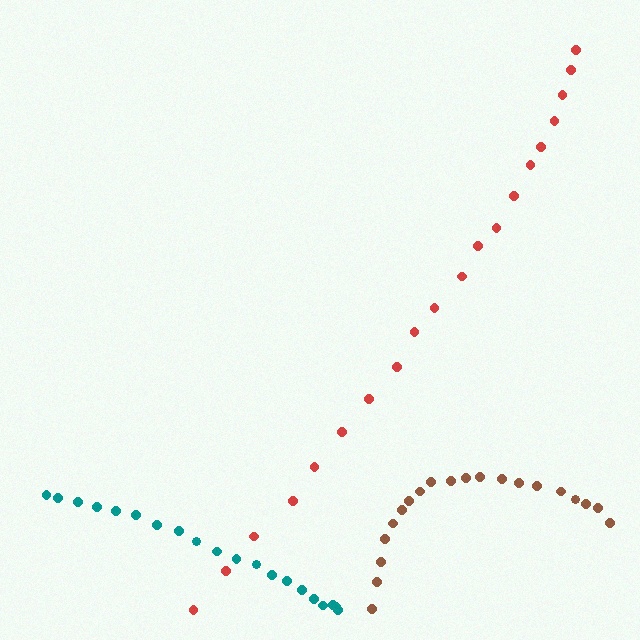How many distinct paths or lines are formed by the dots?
There are 3 distinct paths.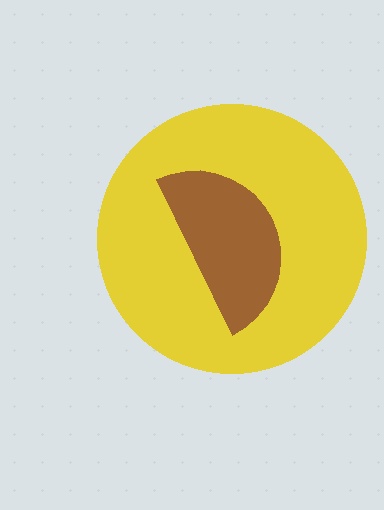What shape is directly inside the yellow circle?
The brown semicircle.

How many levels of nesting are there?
2.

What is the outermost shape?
The yellow circle.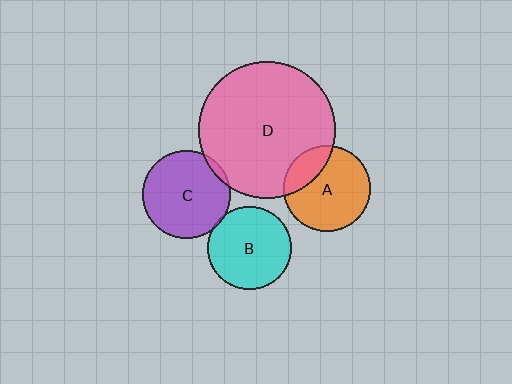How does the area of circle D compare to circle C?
Approximately 2.4 times.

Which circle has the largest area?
Circle D (pink).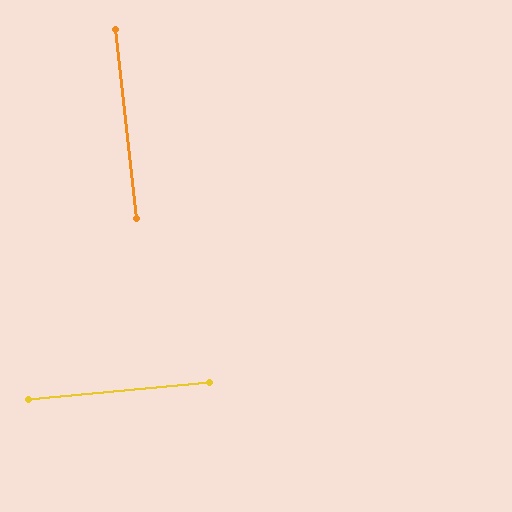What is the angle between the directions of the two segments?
Approximately 89 degrees.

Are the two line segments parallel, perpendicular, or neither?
Perpendicular — they meet at approximately 89°.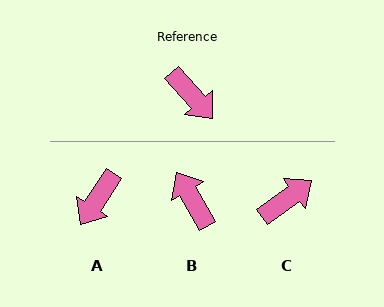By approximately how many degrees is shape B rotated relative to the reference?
Approximately 168 degrees counter-clockwise.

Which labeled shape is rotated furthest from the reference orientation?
B, about 168 degrees away.